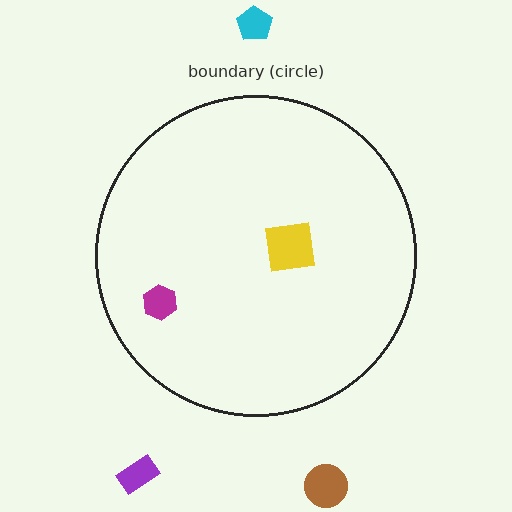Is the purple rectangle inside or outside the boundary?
Outside.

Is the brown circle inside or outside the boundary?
Outside.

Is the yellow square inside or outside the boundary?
Inside.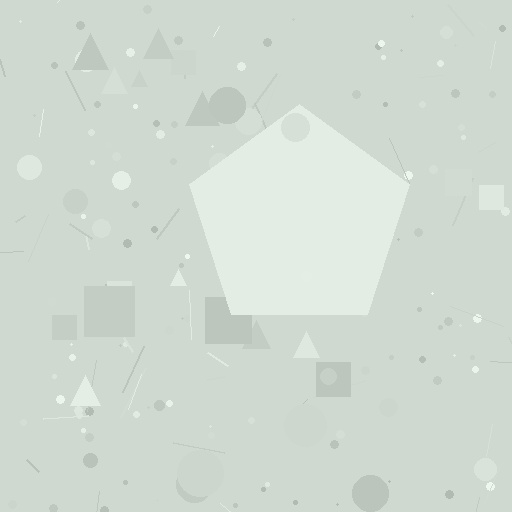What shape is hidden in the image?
A pentagon is hidden in the image.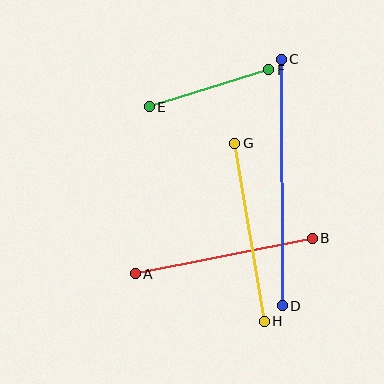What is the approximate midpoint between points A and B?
The midpoint is at approximately (224, 256) pixels.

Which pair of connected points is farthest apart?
Points C and D are farthest apart.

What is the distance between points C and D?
The distance is approximately 246 pixels.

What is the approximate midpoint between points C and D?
The midpoint is at approximately (282, 183) pixels.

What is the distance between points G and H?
The distance is approximately 181 pixels.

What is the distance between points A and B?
The distance is approximately 180 pixels.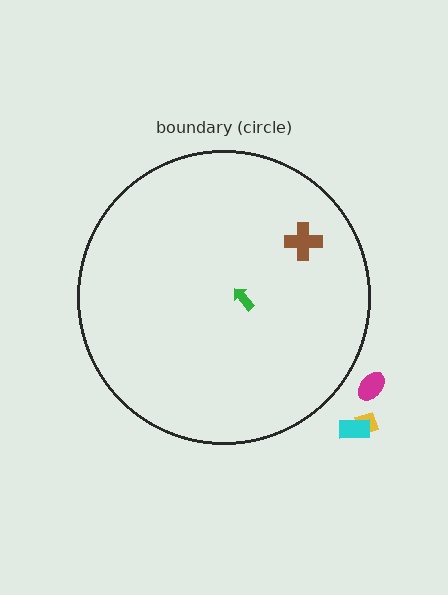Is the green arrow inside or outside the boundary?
Inside.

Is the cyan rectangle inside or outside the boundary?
Outside.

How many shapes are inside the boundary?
2 inside, 3 outside.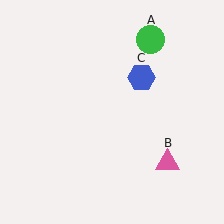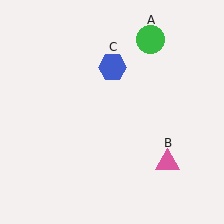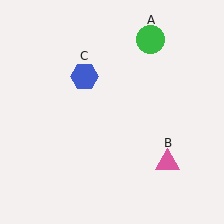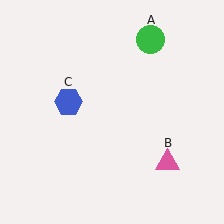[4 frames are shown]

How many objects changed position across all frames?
1 object changed position: blue hexagon (object C).